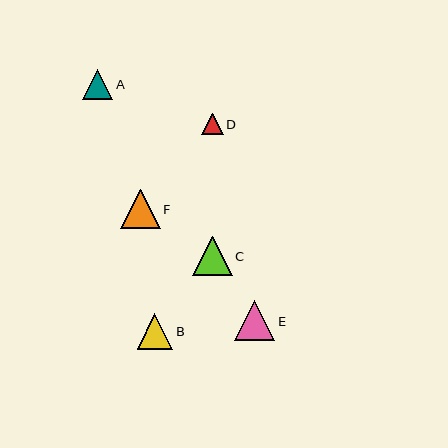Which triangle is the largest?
Triangle E is the largest with a size of approximately 40 pixels.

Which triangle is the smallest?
Triangle D is the smallest with a size of approximately 22 pixels.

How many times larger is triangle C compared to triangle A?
Triangle C is approximately 1.3 times the size of triangle A.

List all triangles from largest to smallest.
From largest to smallest: E, C, F, B, A, D.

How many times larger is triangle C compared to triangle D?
Triangle C is approximately 1.8 times the size of triangle D.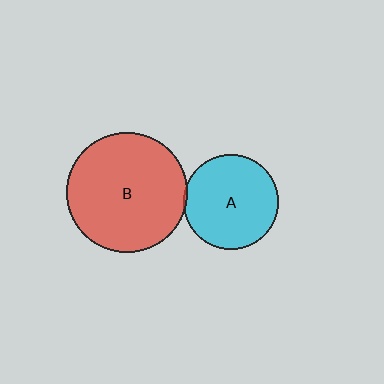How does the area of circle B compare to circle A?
Approximately 1.6 times.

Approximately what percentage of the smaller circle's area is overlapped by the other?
Approximately 5%.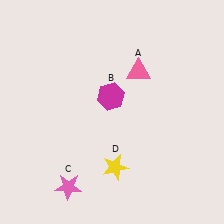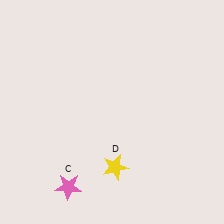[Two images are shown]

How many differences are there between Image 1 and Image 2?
There are 2 differences between the two images.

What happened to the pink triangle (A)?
The pink triangle (A) was removed in Image 2. It was in the top-right area of Image 1.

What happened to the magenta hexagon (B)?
The magenta hexagon (B) was removed in Image 2. It was in the top-left area of Image 1.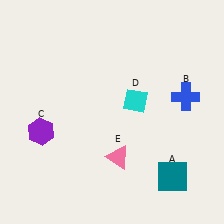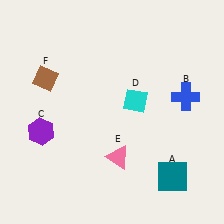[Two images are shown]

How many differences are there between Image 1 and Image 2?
There is 1 difference between the two images.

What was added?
A brown diamond (F) was added in Image 2.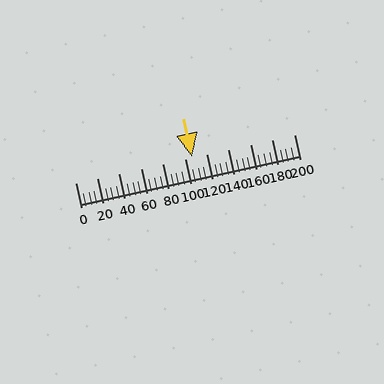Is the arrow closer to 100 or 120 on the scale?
The arrow is closer to 100.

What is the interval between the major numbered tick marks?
The major tick marks are spaced 20 units apart.